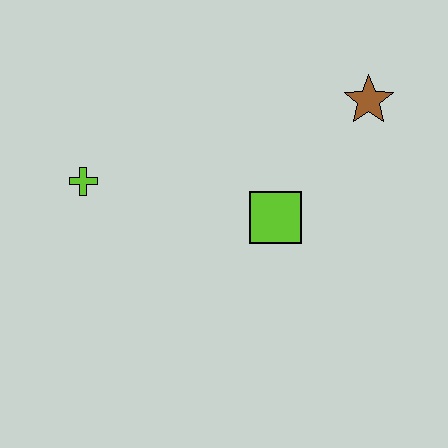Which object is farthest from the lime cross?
The brown star is farthest from the lime cross.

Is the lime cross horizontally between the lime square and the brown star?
No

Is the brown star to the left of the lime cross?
No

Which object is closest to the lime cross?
The lime square is closest to the lime cross.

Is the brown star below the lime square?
No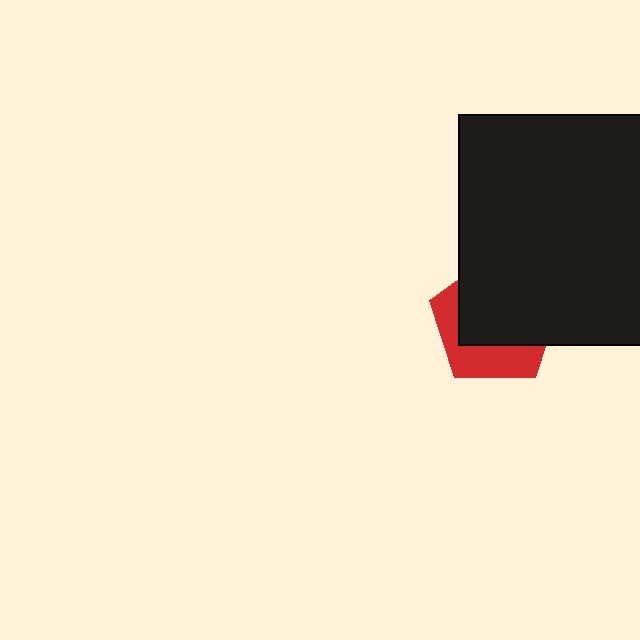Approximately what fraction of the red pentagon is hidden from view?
Roughly 63% of the red pentagon is hidden behind the black square.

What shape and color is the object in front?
The object in front is a black square.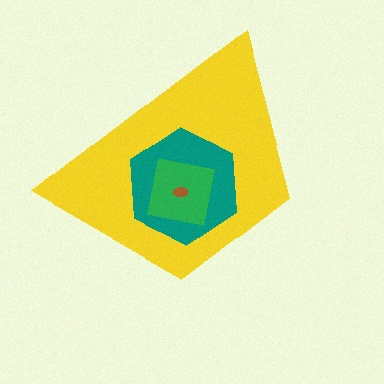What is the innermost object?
The brown ellipse.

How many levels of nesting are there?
4.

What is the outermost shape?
The yellow trapezoid.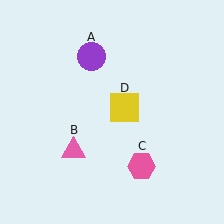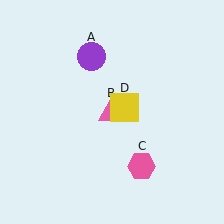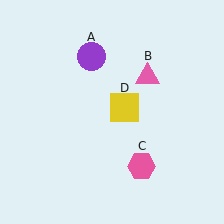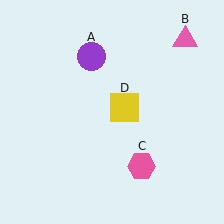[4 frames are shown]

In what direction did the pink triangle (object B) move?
The pink triangle (object B) moved up and to the right.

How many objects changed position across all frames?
1 object changed position: pink triangle (object B).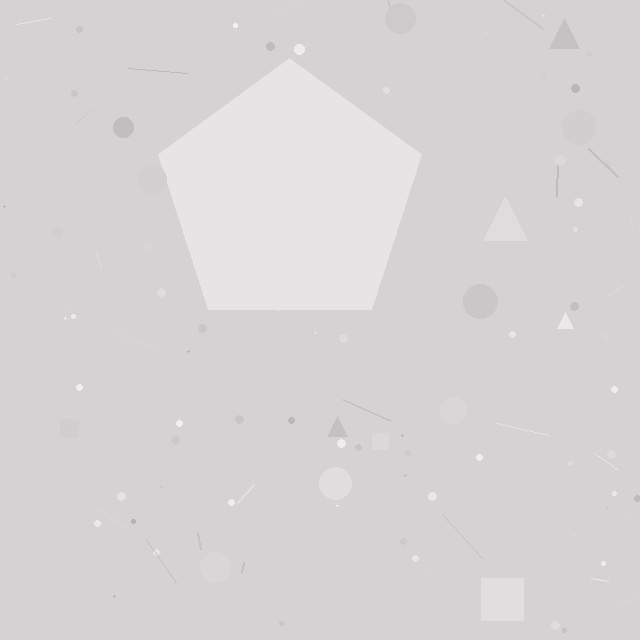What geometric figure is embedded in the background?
A pentagon is embedded in the background.